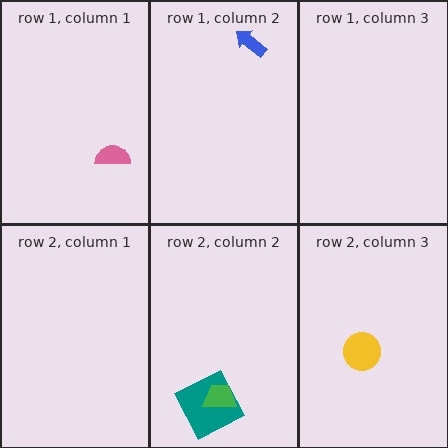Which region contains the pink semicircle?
The row 1, column 1 region.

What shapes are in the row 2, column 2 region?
The teal square, the green trapezoid.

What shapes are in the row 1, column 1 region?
The pink semicircle.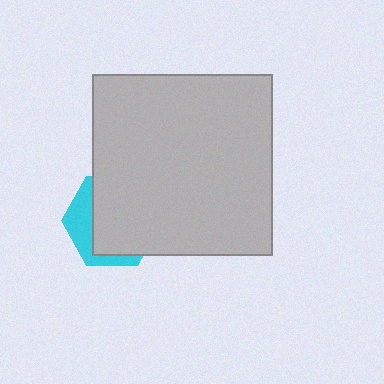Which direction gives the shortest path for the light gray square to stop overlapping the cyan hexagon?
Moving toward the upper-right gives the shortest separation.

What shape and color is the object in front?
The object in front is a light gray square.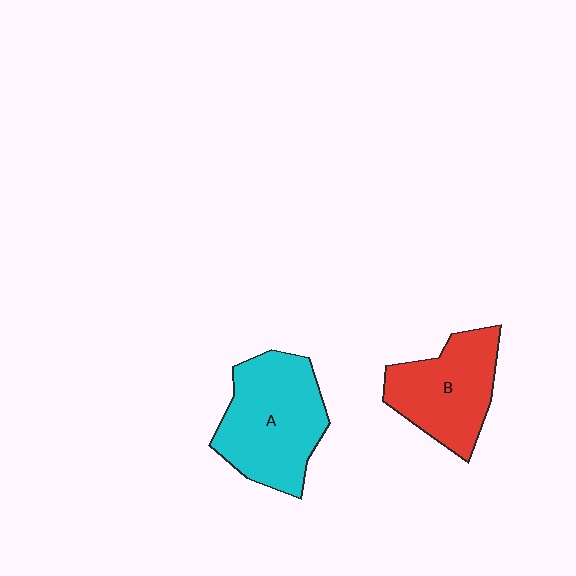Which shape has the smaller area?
Shape B (red).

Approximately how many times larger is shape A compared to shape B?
Approximately 1.2 times.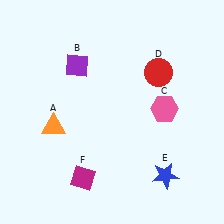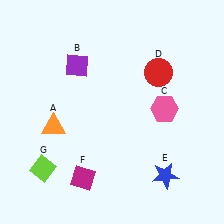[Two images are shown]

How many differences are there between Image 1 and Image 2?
There is 1 difference between the two images.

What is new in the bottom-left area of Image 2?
A lime diamond (G) was added in the bottom-left area of Image 2.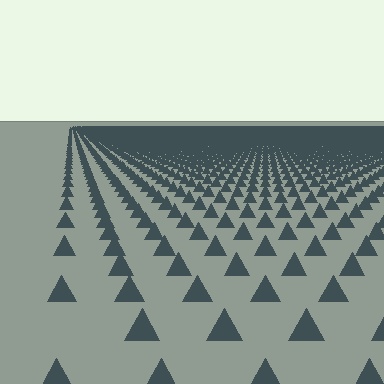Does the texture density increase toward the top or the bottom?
Density increases toward the top.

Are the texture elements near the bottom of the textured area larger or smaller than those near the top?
Larger. Near the bottom, elements are closer to the viewer and appear at a bigger on-screen size.